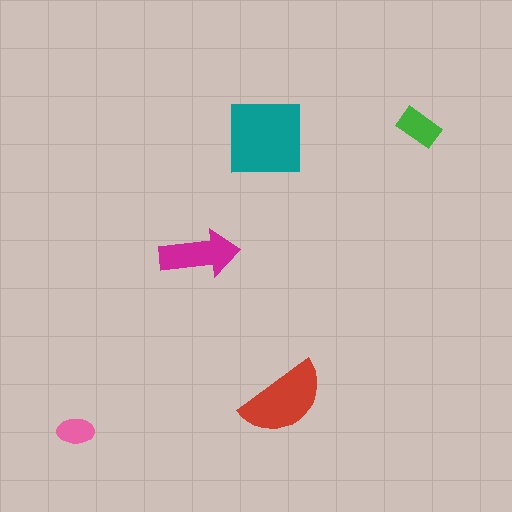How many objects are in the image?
There are 5 objects in the image.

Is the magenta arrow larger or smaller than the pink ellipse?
Larger.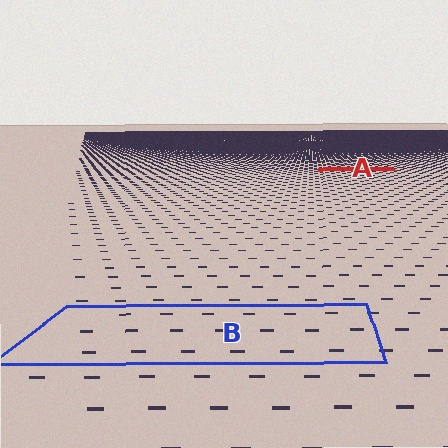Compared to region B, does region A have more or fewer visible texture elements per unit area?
Region A has more texture elements per unit area — they are packed more densely because it is farther away.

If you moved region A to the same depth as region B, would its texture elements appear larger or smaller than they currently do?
They would appear larger. At a closer depth, the same texture elements are projected at a bigger on-screen size.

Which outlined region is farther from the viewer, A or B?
Region A is farther from the viewer — the texture elements inside it appear smaller and more densely packed.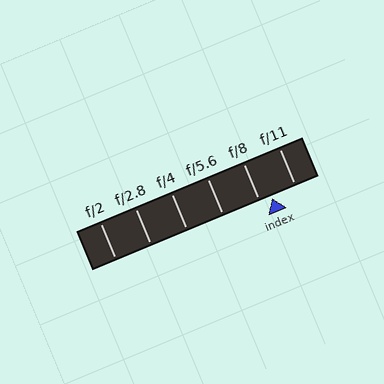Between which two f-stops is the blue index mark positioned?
The index mark is between f/8 and f/11.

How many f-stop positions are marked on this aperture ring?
There are 6 f-stop positions marked.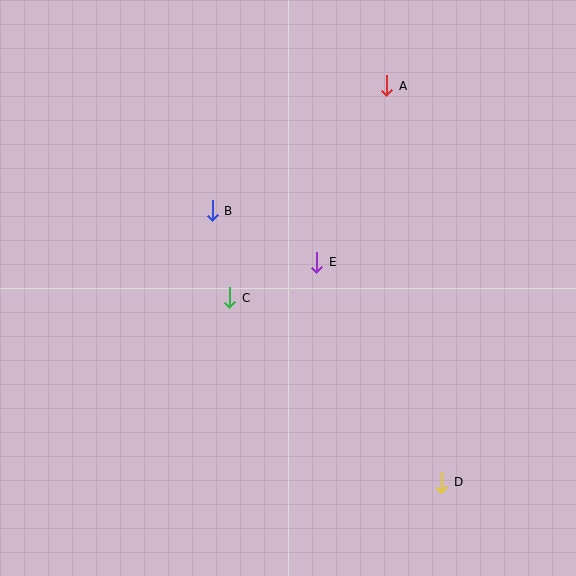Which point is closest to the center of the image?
Point E at (317, 262) is closest to the center.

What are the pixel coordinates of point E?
Point E is at (317, 262).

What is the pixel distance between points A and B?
The distance between A and B is 215 pixels.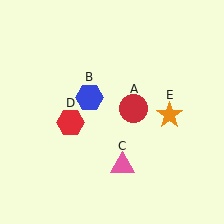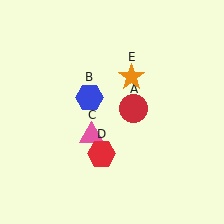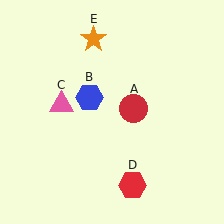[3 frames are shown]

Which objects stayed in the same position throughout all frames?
Red circle (object A) and blue hexagon (object B) remained stationary.